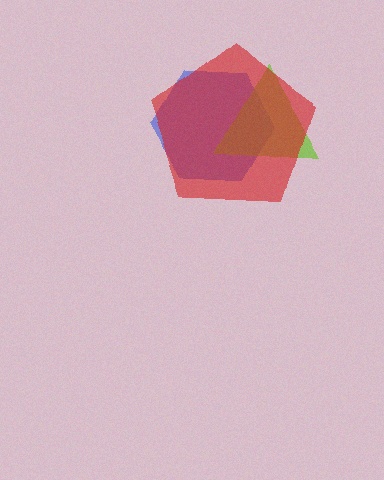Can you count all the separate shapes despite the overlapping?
Yes, there are 3 separate shapes.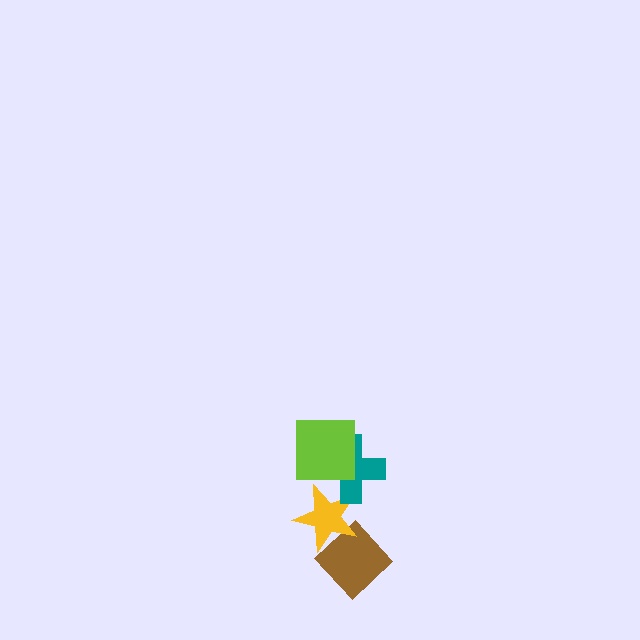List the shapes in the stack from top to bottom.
From top to bottom: the lime square, the teal cross, the yellow star, the brown diamond.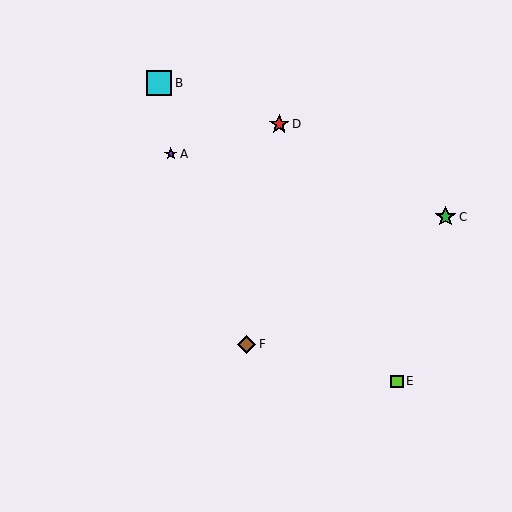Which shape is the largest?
The cyan square (labeled B) is the largest.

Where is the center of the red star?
The center of the red star is at (279, 124).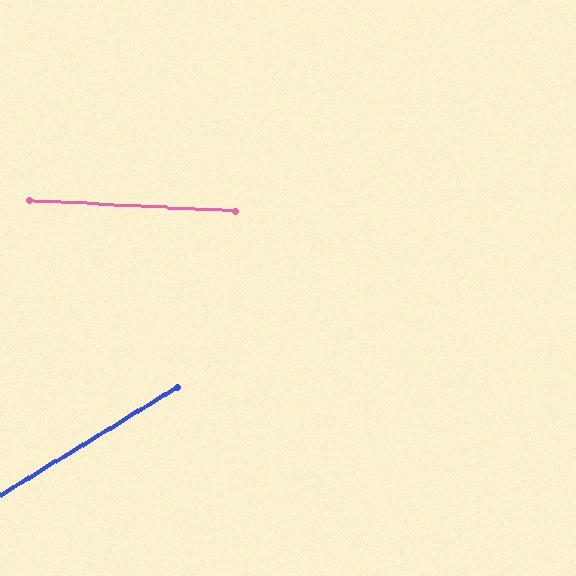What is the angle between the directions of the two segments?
Approximately 34 degrees.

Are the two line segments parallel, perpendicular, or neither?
Neither parallel nor perpendicular — they differ by about 34°.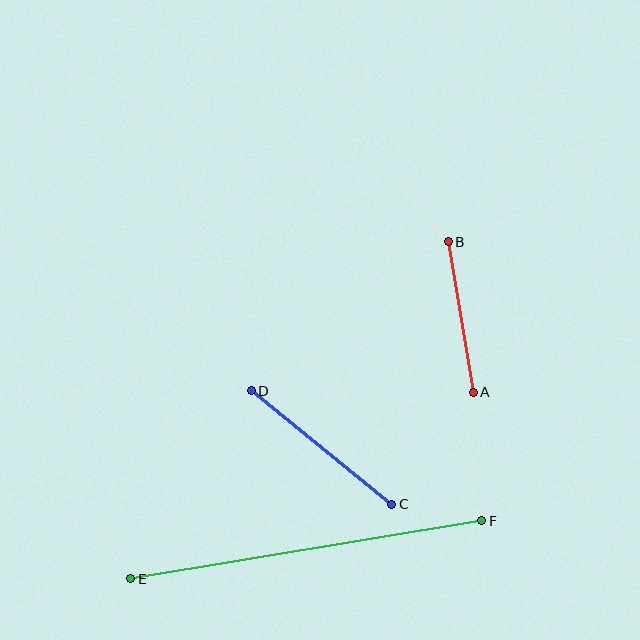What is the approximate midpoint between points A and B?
The midpoint is at approximately (461, 317) pixels.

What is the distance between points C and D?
The distance is approximately 181 pixels.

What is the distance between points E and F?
The distance is approximately 356 pixels.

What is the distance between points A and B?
The distance is approximately 152 pixels.